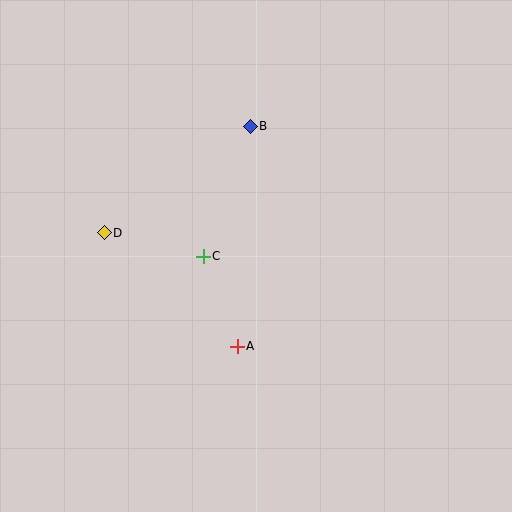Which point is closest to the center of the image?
Point C at (203, 256) is closest to the center.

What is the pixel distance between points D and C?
The distance between D and C is 102 pixels.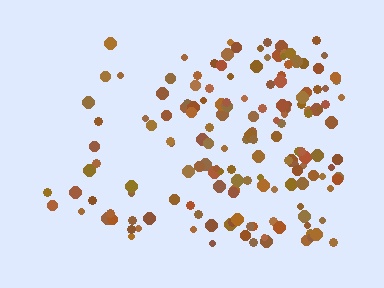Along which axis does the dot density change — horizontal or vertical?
Horizontal.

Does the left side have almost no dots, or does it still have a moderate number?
Still a moderate number, just noticeably fewer than the right.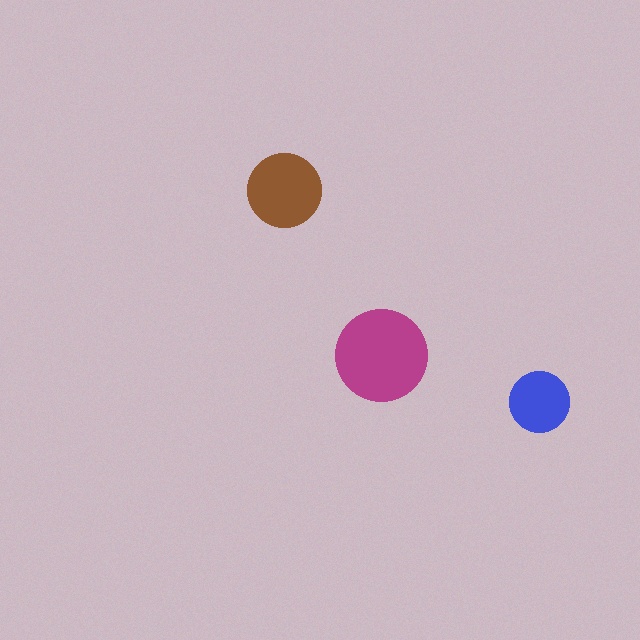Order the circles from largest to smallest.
the magenta one, the brown one, the blue one.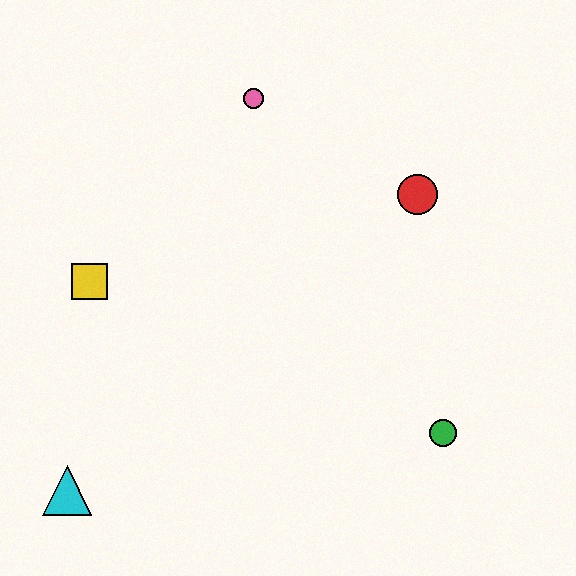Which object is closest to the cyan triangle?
The yellow square is closest to the cyan triangle.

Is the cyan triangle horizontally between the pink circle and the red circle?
No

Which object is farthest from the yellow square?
The green circle is farthest from the yellow square.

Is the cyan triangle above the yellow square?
No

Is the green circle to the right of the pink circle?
Yes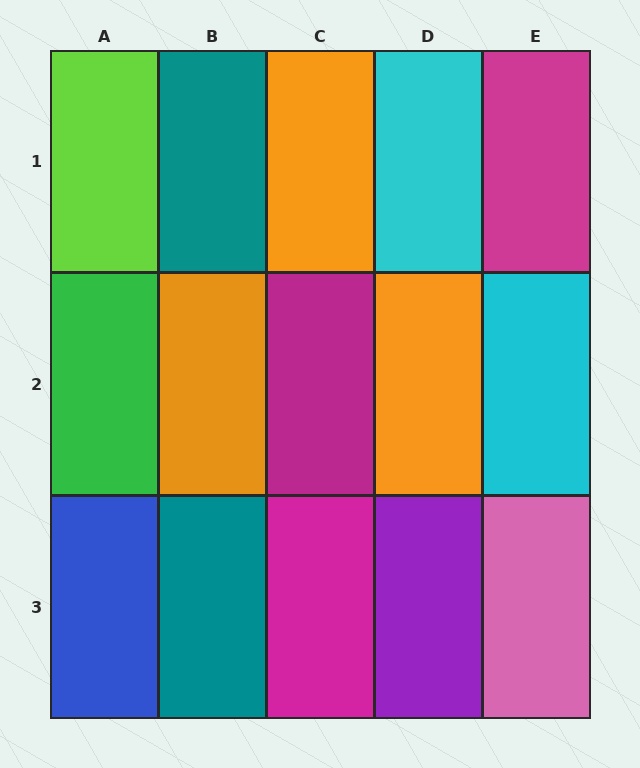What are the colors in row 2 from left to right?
Green, orange, magenta, orange, cyan.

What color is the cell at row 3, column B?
Teal.